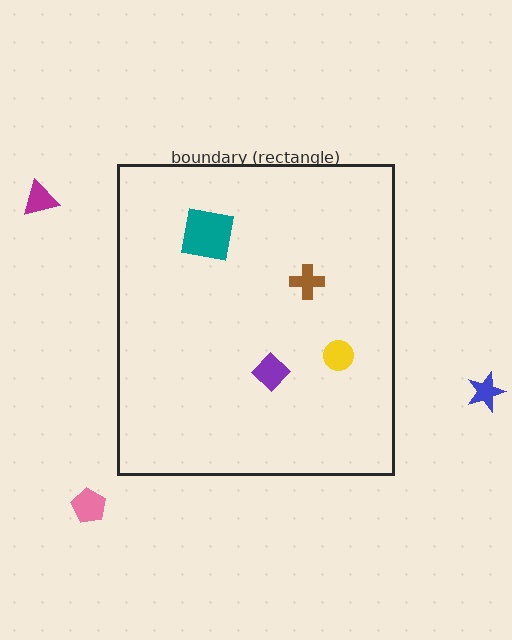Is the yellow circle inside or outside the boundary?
Inside.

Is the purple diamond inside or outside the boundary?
Inside.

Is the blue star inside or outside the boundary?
Outside.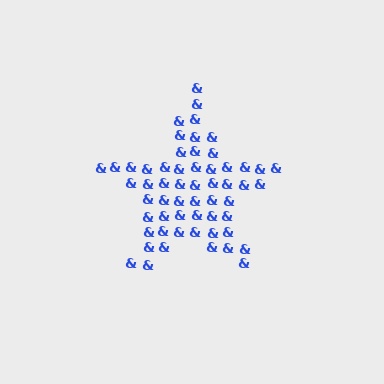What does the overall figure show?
The overall figure shows a star.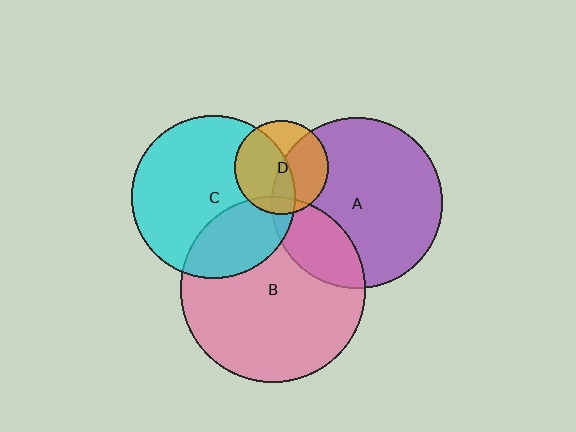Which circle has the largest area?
Circle B (pink).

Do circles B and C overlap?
Yes.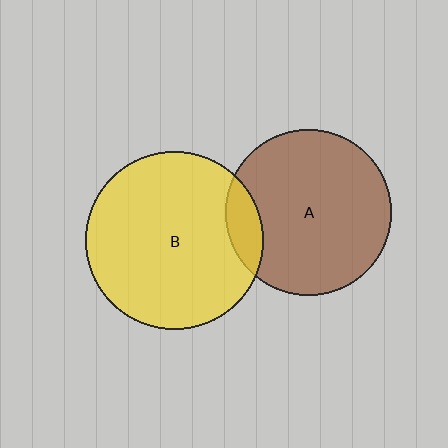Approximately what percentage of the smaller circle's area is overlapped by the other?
Approximately 10%.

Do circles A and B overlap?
Yes.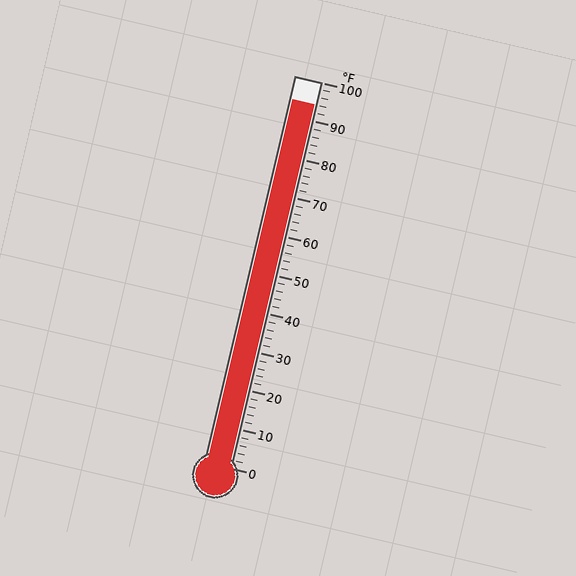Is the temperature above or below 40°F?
The temperature is above 40°F.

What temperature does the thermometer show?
The thermometer shows approximately 94°F.